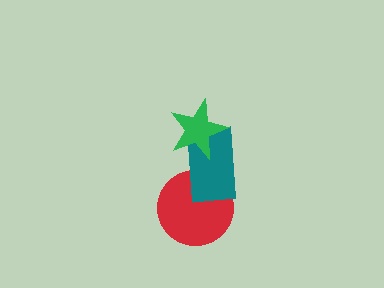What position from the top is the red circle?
The red circle is 3rd from the top.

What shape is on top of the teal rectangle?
The green star is on top of the teal rectangle.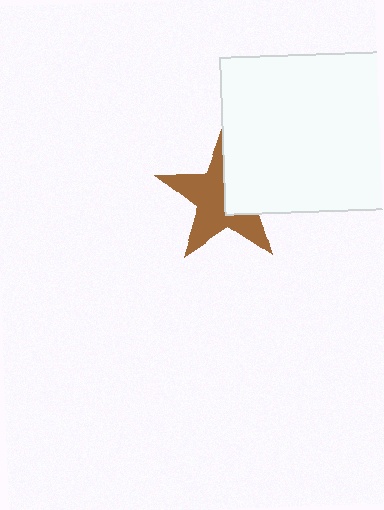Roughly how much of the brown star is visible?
About half of it is visible (roughly 60%).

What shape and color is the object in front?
The object in front is a white rectangle.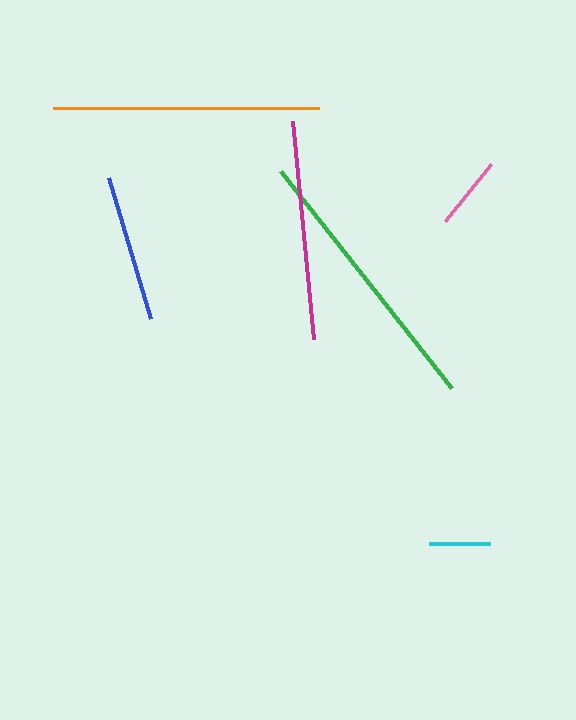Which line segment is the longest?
The green line is the longest at approximately 276 pixels.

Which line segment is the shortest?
The cyan line is the shortest at approximately 61 pixels.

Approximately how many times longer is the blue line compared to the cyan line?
The blue line is approximately 2.4 times the length of the cyan line.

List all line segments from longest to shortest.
From longest to shortest: green, orange, magenta, blue, pink, cyan.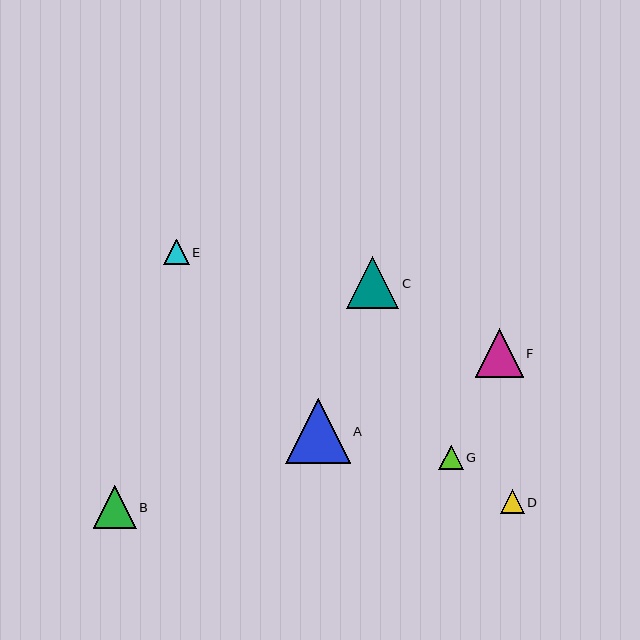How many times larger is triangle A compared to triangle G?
Triangle A is approximately 2.7 times the size of triangle G.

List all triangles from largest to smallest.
From largest to smallest: A, C, F, B, E, G, D.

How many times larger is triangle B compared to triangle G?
Triangle B is approximately 1.8 times the size of triangle G.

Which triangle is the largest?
Triangle A is the largest with a size of approximately 65 pixels.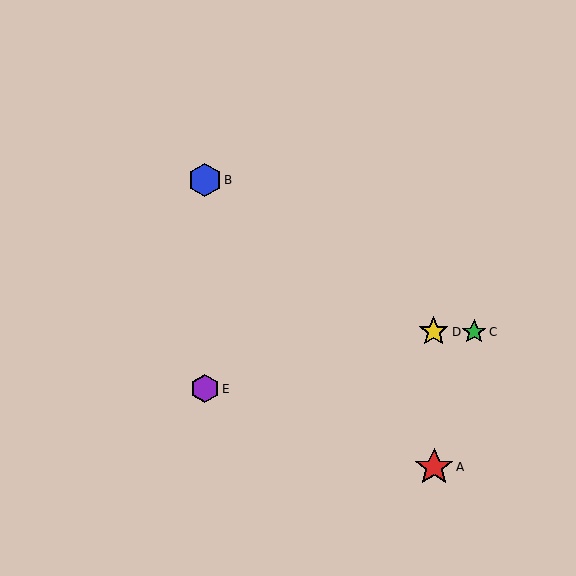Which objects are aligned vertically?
Objects B, E are aligned vertically.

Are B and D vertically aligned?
No, B is at x≈205 and D is at x≈434.